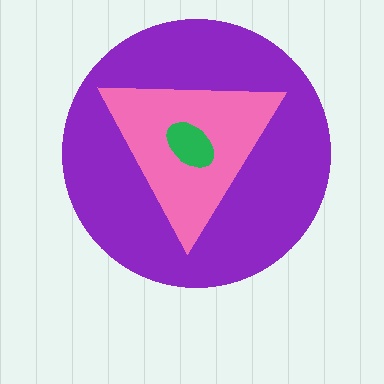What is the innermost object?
The green ellipse.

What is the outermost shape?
The purple circle.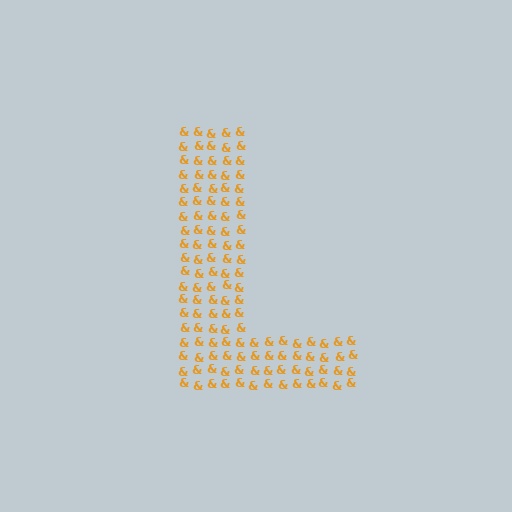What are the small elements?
The small elements are ampersands.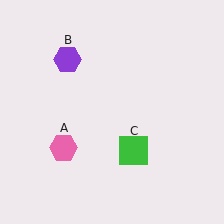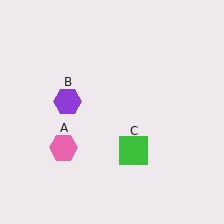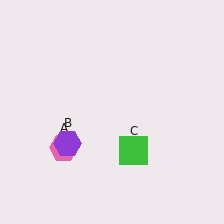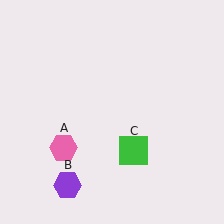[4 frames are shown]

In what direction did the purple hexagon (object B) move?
The purple hexagon (object B) moved down.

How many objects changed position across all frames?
1 object changed position: purple hexagon (object B).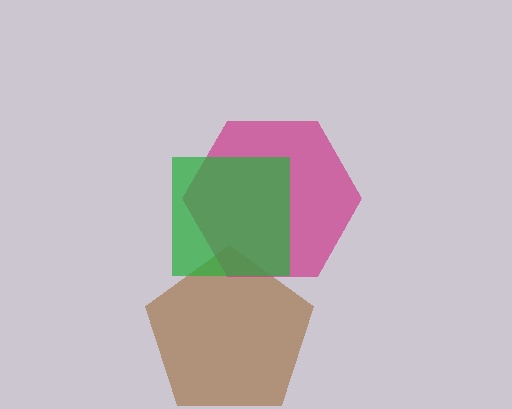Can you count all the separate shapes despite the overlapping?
Yes, there are 3 separate shapes.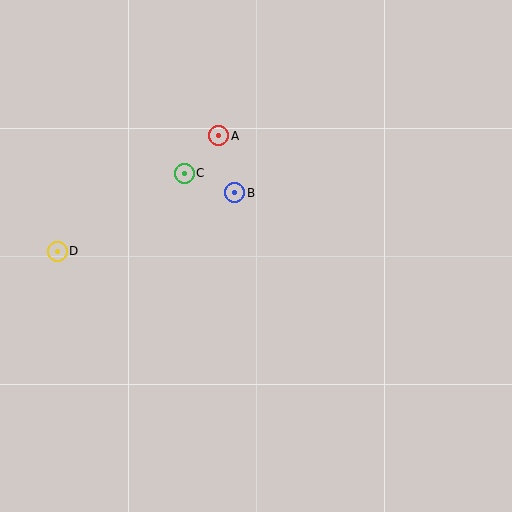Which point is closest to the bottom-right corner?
Point B is closest to the bottom-right corner.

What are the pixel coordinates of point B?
Point B is at (235, 193).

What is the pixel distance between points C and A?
The distance between C and A is 51 pixels.